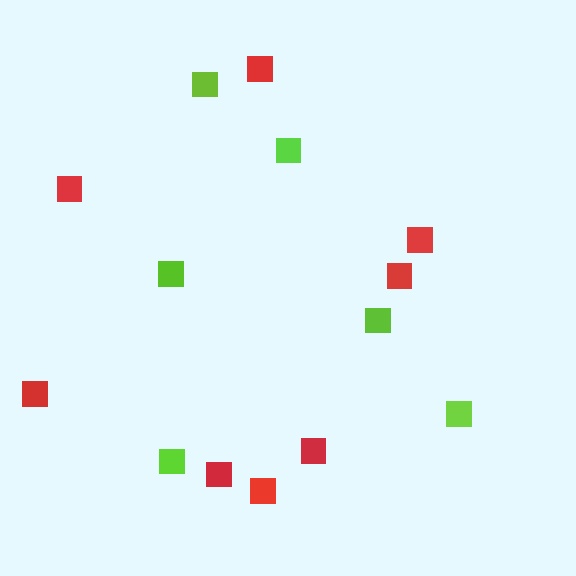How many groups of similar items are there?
There are 2 groups: one group of red squares (8) and one group of lime squares (6).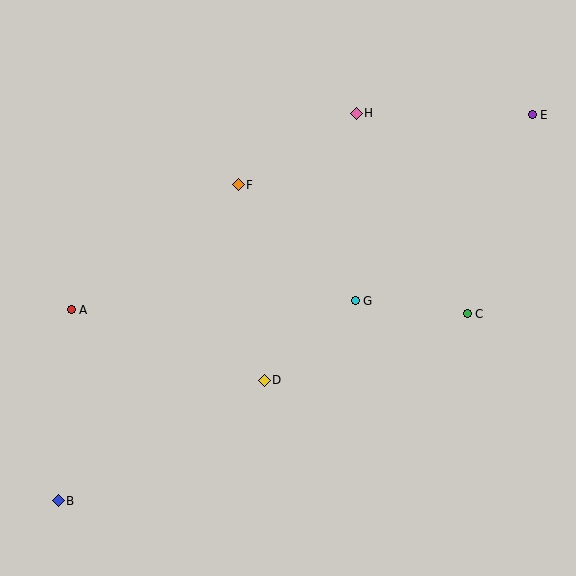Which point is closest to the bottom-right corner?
Point C is closest to the bottom-right corner.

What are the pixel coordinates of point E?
Point E is at (532, 115).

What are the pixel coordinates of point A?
Point A is at (71, 310).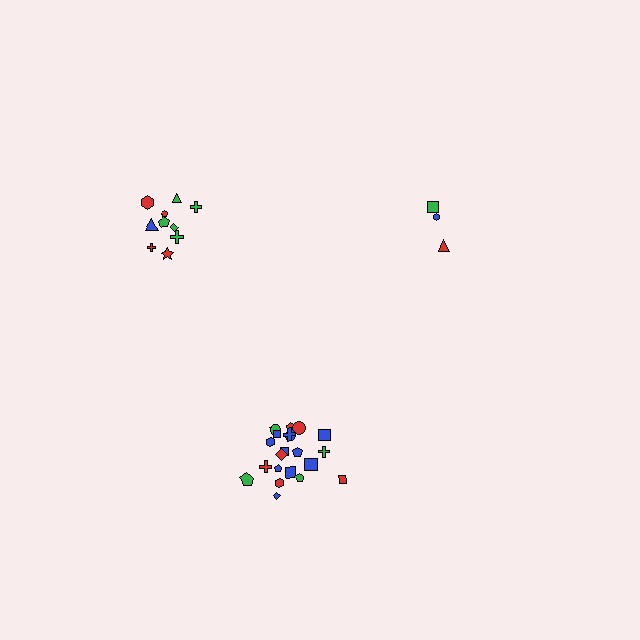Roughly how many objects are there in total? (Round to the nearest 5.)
Roughly 35 objects in total.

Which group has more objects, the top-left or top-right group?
The top-left group.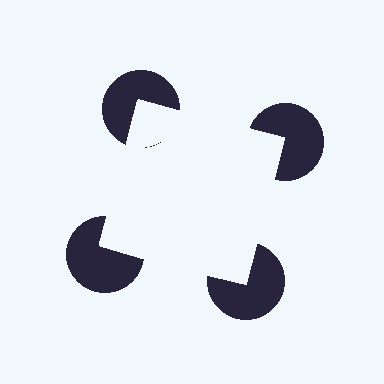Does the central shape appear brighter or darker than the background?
It typically appears slightly brighter than the background, even though no actual brightness change is drawn.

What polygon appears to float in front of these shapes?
An illusory square — its edges are inferred from the aligned wedge cuts in the pac-man discs, not physically drawn.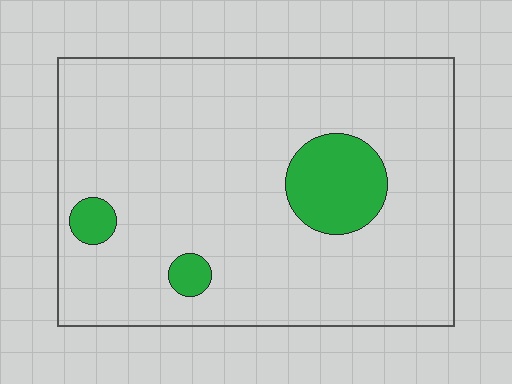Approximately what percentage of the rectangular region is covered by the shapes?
Approximately 10%.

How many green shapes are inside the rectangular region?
3.